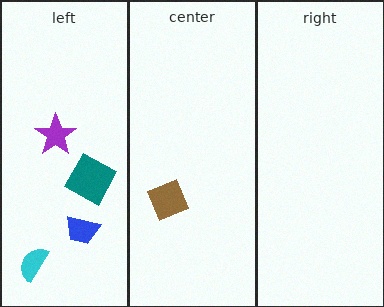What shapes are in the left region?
The blue trapezoid, the cyan semicircle, the purple star, the teal square.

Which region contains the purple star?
The left region.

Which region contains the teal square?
The left region.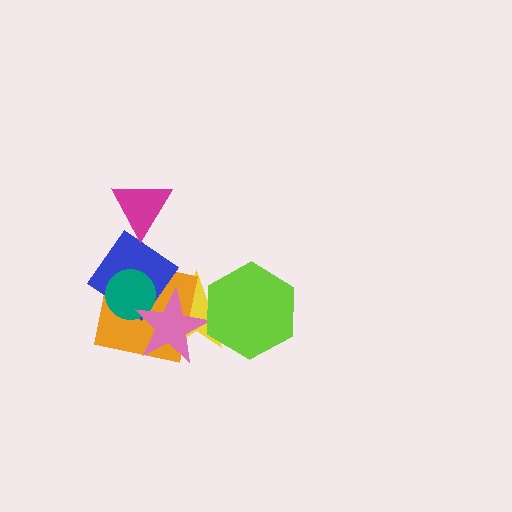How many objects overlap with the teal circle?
3 objects overlap with the teal circle.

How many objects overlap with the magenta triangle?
0 objects overlap with the magenta triangle.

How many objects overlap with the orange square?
4 objects overlap with the orange square.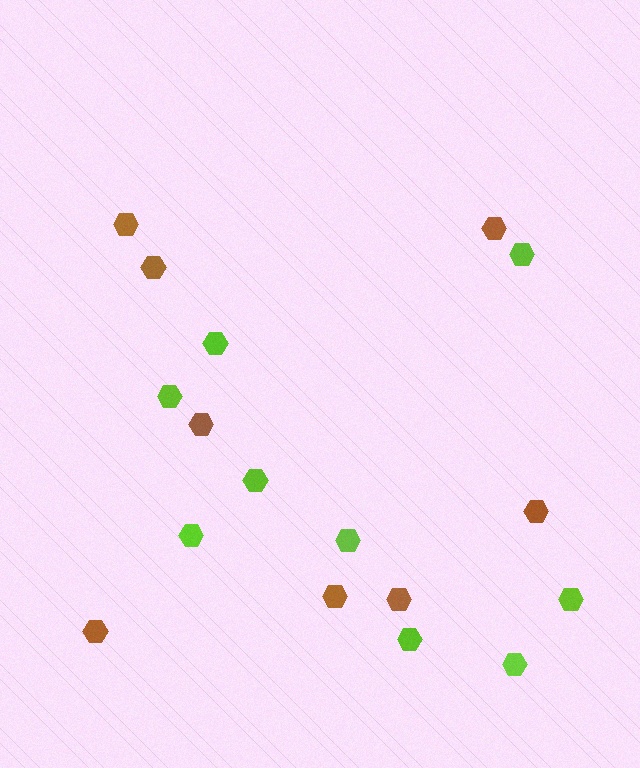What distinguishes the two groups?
There are 2 groups: one group of brown hexagons (8) and one group of lime hexagons (9).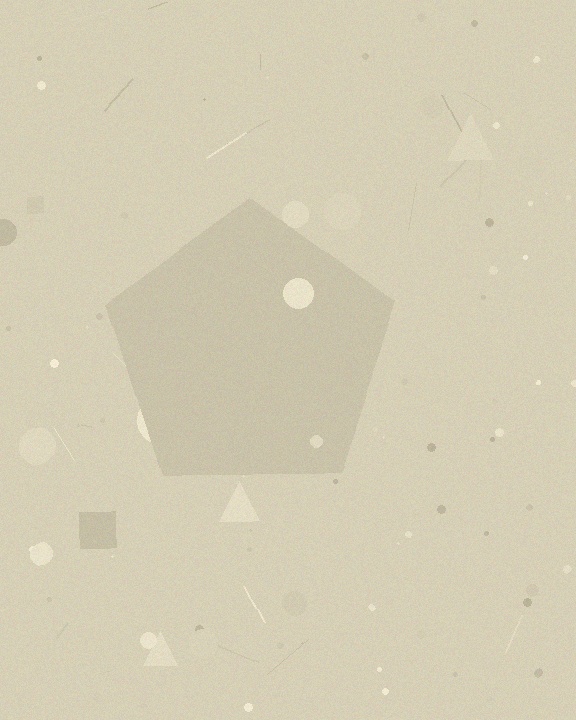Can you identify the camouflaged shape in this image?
The camouflaged shape is a pentagon.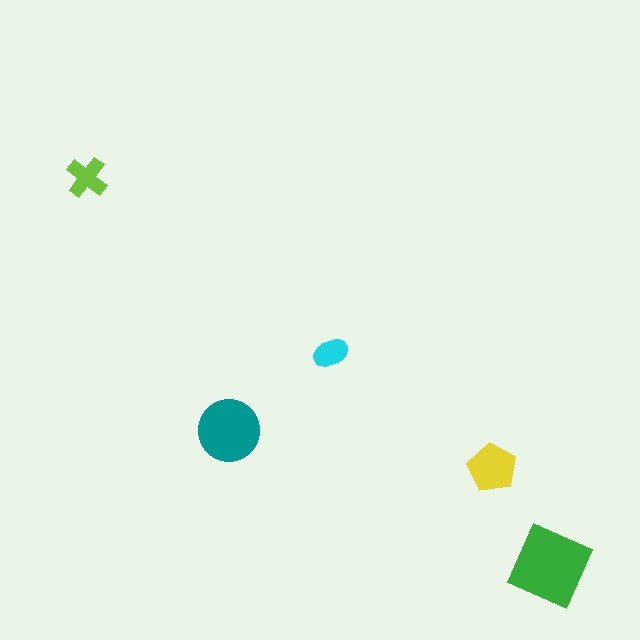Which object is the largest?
The green diamond.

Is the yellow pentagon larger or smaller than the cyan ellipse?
Larger.